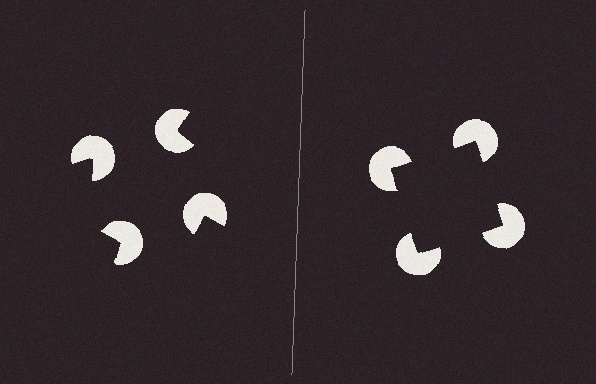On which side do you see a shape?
An illusory square appears on the right side. On the left side the wedge cuts are rotated, so no coherent shape forms.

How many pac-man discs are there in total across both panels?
8 — 4 on each side.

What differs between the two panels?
The pac-man discs are positioned identically on both sides; only the wedge orientations differ. On the right they align to a square; on the left they are misaligned.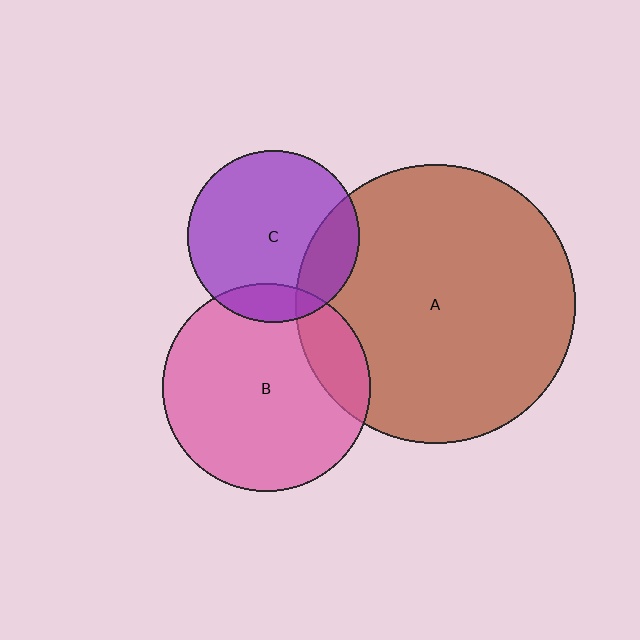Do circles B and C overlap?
Yes.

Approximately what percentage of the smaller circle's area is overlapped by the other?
Approximately 15%.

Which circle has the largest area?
Circle A (brown).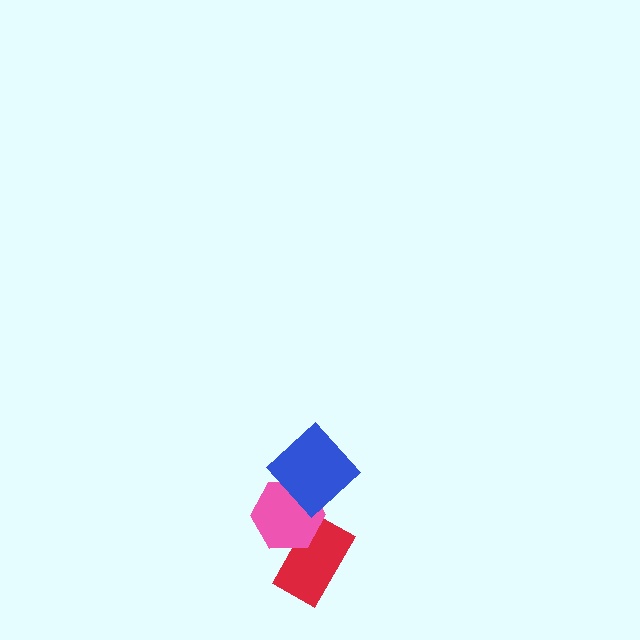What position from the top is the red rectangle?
The red rectangle is 3rd from the top.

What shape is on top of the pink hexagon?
The blue diamond is on top of the pink hexagon.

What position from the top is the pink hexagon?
The pink hexagon is 2nd from the top.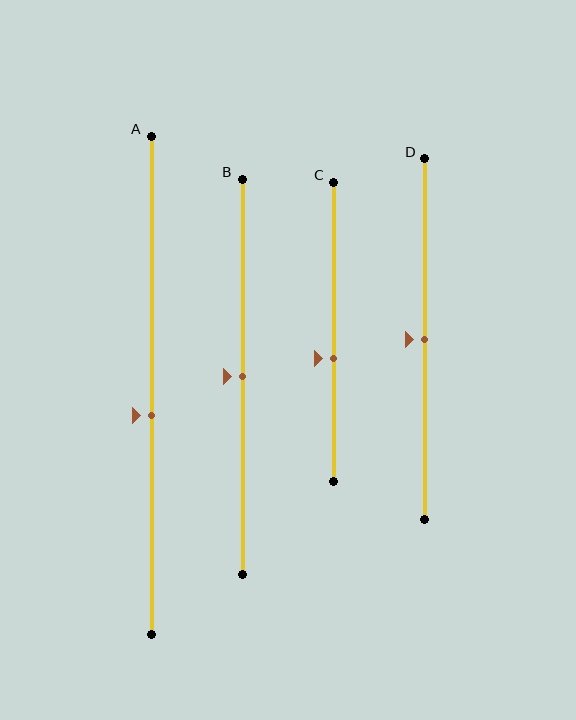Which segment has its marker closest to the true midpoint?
Segment B has its marker closest to the true midpoint.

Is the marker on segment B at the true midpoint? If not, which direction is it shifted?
Yes, the marker on segment B is at the true midpoint.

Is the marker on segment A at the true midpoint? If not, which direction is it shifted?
No, the marker on segment A is shifted downward by about 6% of the segment length.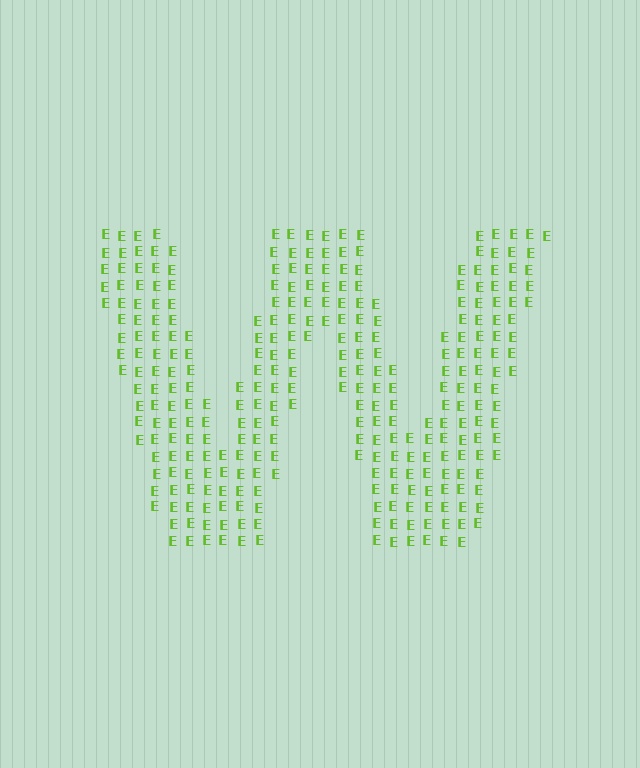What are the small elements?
The small elements are letter E's.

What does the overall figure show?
The overall figure shows the letter W.